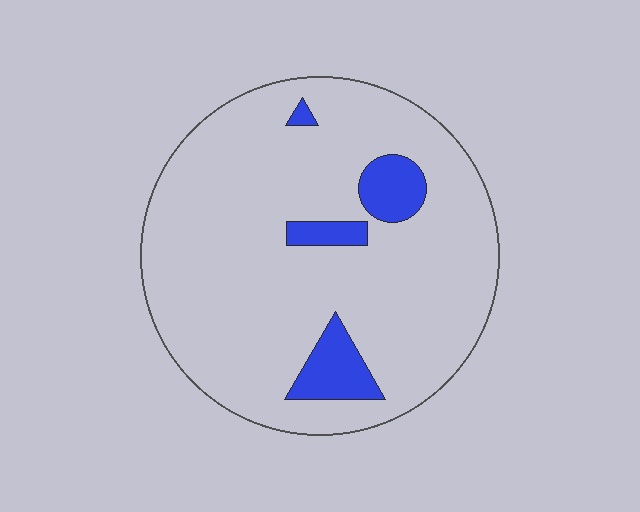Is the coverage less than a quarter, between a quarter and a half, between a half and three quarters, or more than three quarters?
Less than a quarter.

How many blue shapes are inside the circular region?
4.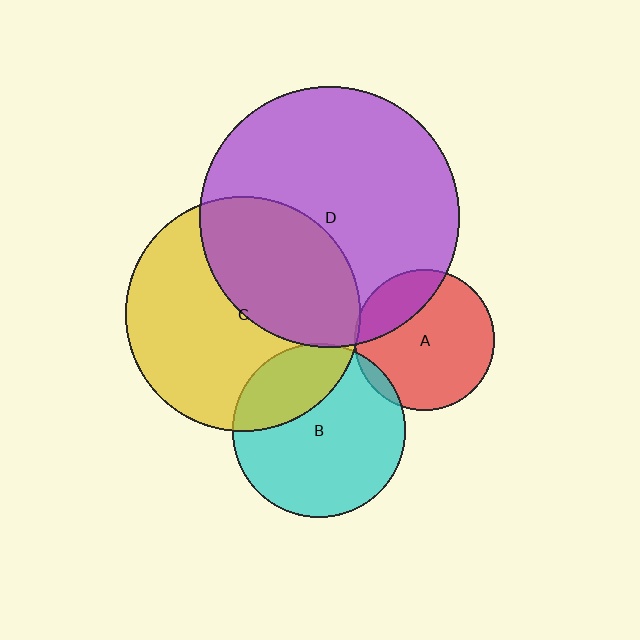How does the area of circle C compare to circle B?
Approximately 1.8 times.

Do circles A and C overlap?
Yes.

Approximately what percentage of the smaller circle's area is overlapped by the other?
Approximately 5%.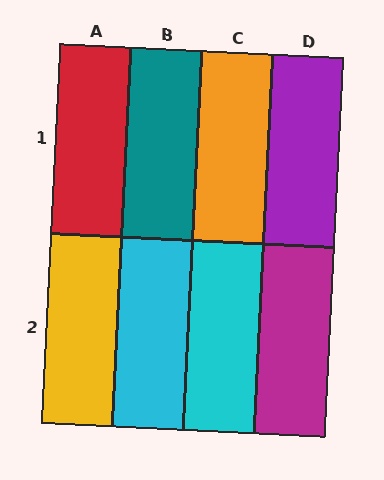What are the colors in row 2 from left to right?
Yellow, cyan, cyan, magenta.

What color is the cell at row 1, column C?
Orange.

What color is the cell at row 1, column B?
Teal.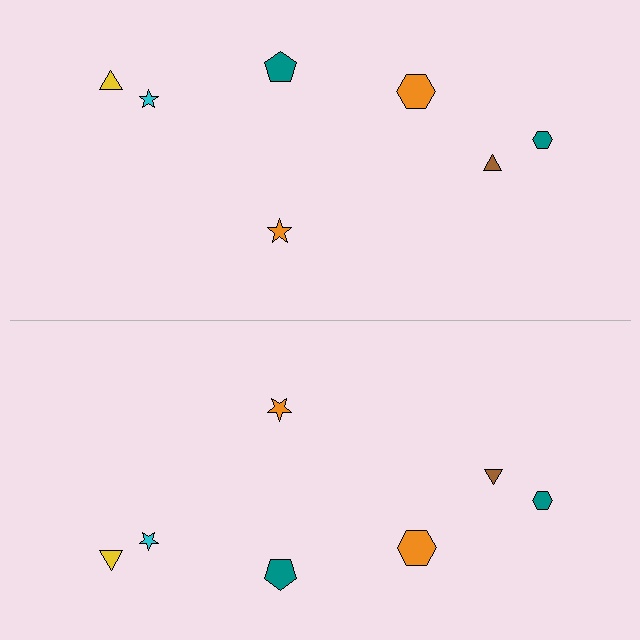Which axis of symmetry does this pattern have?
The pattern has a horizontal axis of symmetry running through the center of the image.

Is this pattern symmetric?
Yes, this pattern has bilateral (reflection) symmetry.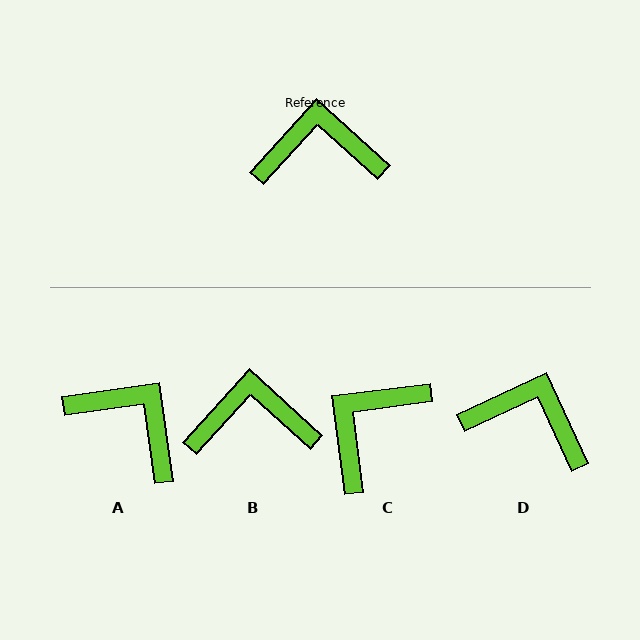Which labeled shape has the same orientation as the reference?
B.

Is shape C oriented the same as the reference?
No, it is off by about 50 degrees.